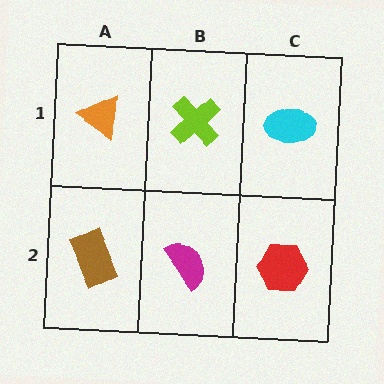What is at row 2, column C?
A red hexagon.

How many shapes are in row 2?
3 shapes.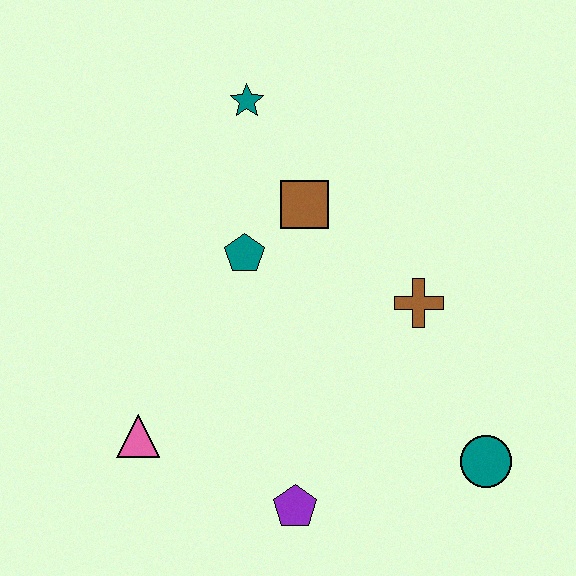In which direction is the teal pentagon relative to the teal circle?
The teal pentagon is to the left of the teal circle.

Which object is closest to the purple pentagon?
The pink triangle is closest to the purple pentagon.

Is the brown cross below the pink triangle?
No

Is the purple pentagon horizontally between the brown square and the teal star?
Yes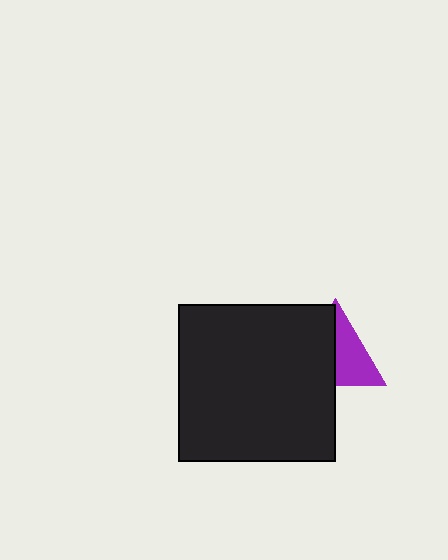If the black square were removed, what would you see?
You would see the complete purple triangle.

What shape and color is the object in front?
The object in front is a black square.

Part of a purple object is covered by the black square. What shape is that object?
It is a triangle.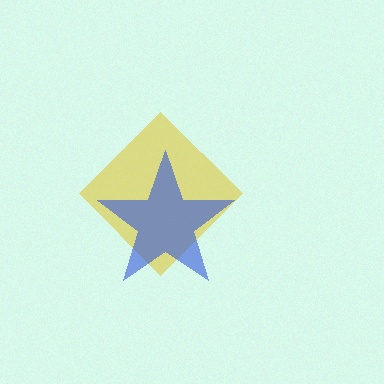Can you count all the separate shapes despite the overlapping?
Yes, there are 2 separate shapes.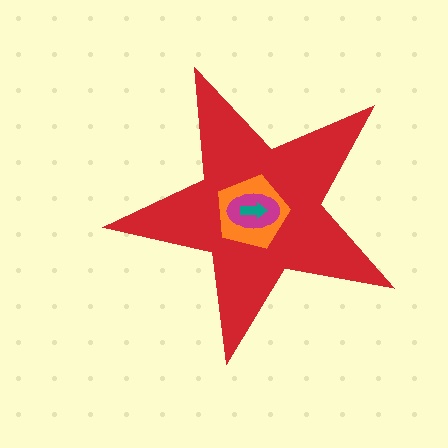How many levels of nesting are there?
4.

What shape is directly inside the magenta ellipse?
The teal arrow.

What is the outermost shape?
The red star.